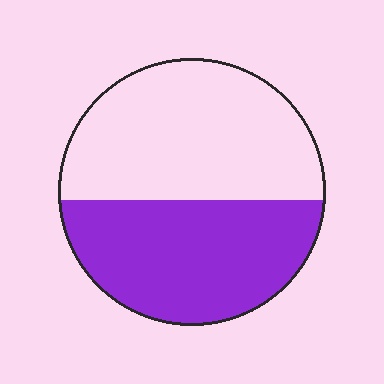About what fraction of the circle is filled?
About one half (1/2).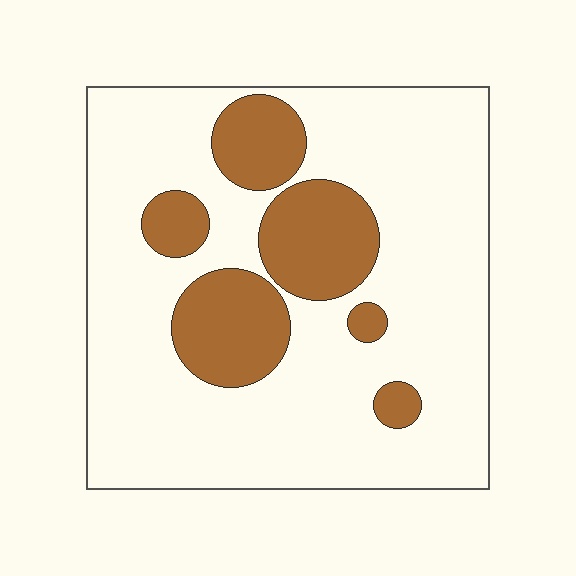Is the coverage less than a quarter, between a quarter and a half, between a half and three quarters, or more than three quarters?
Less than a quarter.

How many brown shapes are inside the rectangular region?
6.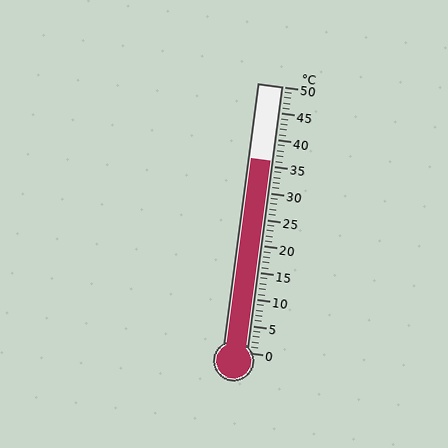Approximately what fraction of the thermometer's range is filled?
The thermometer is filled to approximately 70% of its range.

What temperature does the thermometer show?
The thermometer shows approximately 36°C.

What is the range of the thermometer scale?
The thermometer scale ranges from 0°C to 50°C.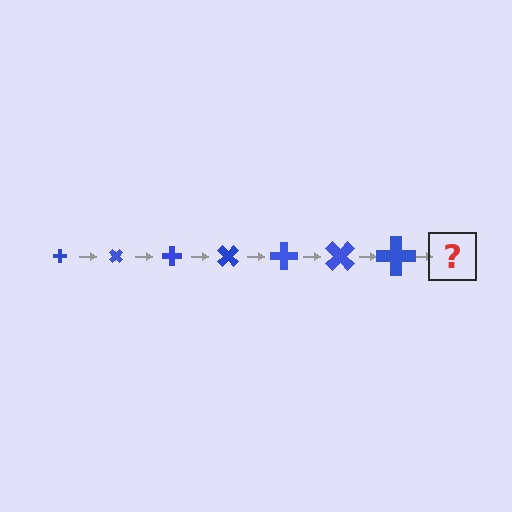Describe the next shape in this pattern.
It should be a cross, larger than the previous one and rotated 315 degrees from the start.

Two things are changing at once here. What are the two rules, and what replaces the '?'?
The two rules are that the cross grows larger each step and it rotates 45 degrees each step. The '?' should be a cross, larger than the previous one and rotated 315 degrees from the start.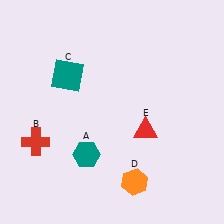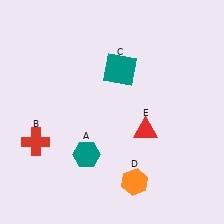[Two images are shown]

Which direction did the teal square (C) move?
The teal square (C) moved right.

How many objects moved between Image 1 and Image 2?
1 object moved between the two images.